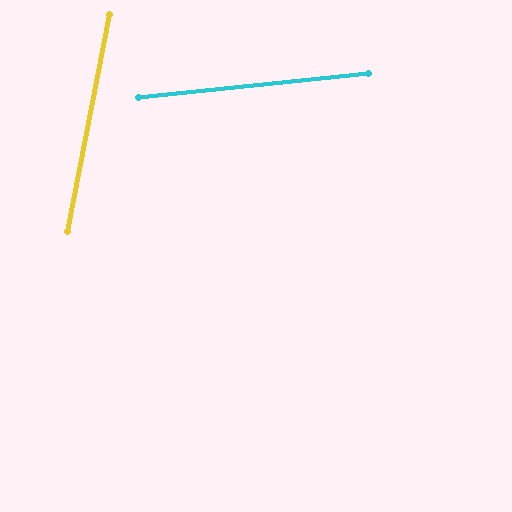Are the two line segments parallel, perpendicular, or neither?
Neither parallel nor perpendicular — they differ by about 73°.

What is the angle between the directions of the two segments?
Approximately 73 degrees.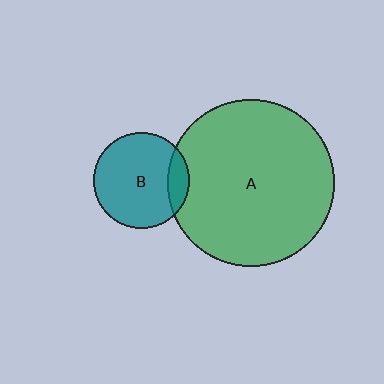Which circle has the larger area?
Circle A (green).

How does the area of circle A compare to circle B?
Approximately 3.1 times.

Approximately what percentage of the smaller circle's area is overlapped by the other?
Approximately 15%.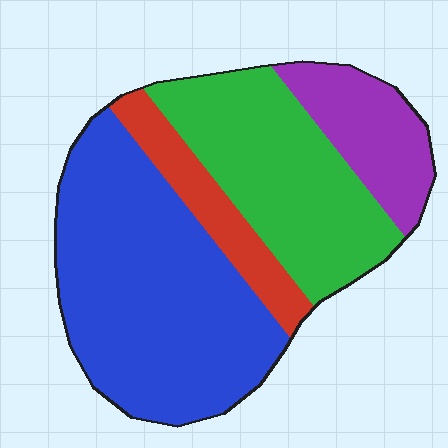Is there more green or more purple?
Green.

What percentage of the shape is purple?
Purple covers around 15% of the shape.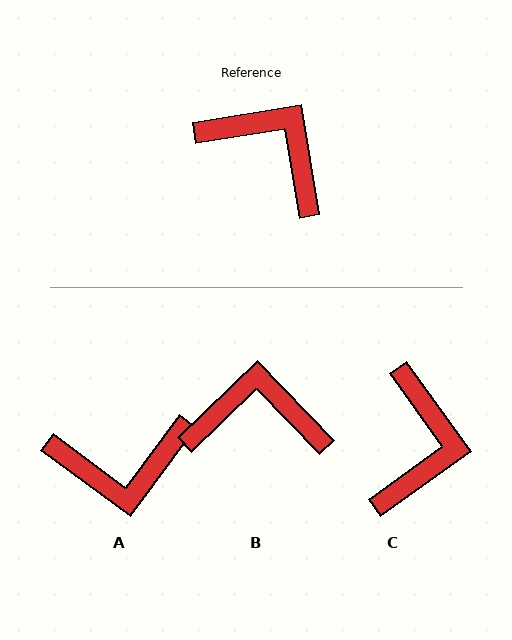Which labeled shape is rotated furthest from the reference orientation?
A, about 136 degrees away.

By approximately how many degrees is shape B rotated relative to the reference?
Approximately 35 degrees counter-clockwise.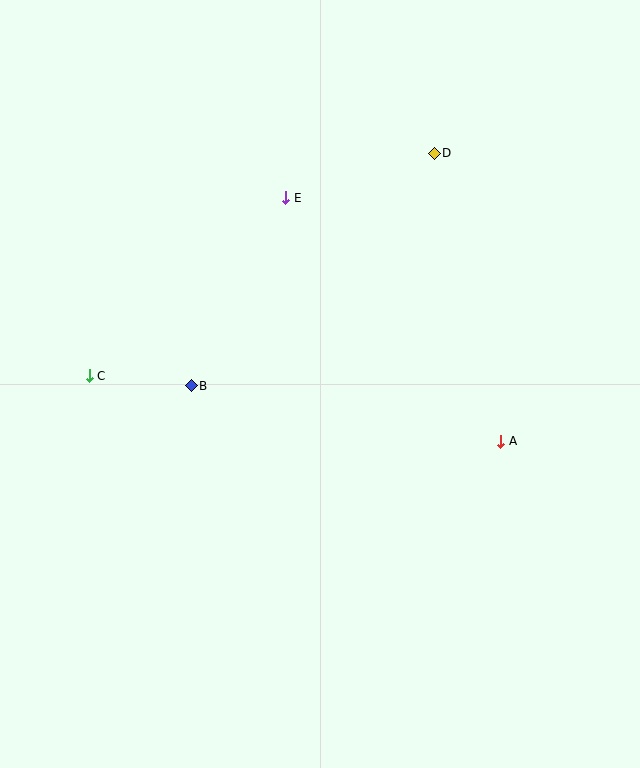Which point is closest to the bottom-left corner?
Point C is closest to the bottom-left corner.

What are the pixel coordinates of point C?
Point C is at (89, 376).